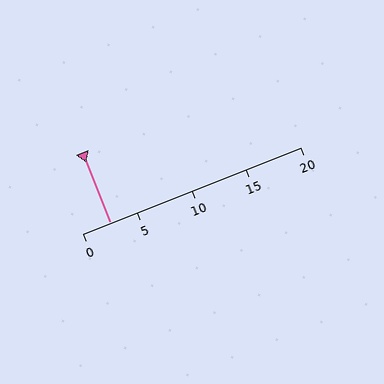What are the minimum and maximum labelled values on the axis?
The axis runs from 0 to 20.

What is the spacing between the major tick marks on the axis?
The major ticks are spaced 5 apart.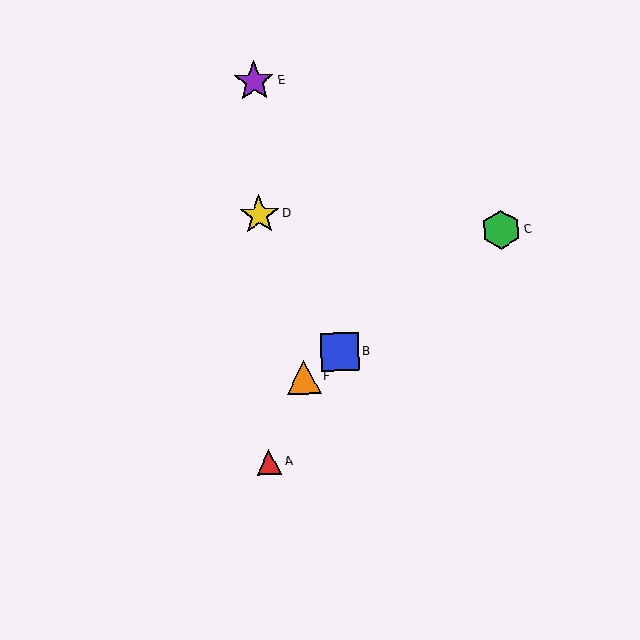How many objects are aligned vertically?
3 objects (A, D, E) are aligned vertically.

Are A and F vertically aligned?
No, A is at x≈269 and F is at x≈303.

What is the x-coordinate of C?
Object C is at x≈501.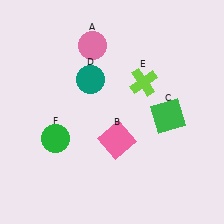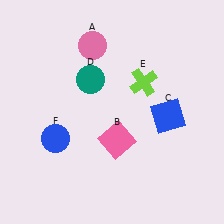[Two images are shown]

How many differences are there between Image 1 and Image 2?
There are 2 differences between the two images.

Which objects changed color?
C changed from green to blue. F changed from green to blue.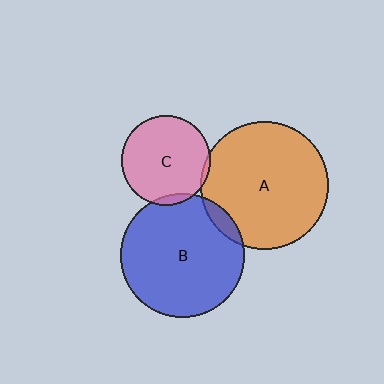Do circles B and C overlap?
Yes.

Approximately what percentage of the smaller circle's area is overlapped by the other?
Approximately 5%.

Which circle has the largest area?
Circle A (orange).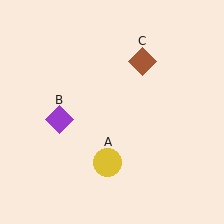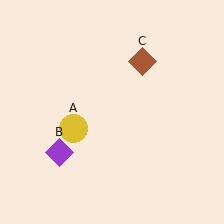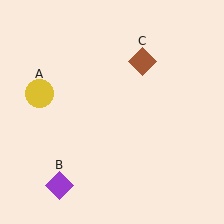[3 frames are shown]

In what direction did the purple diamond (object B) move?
The purple diamond (object B) moved down.